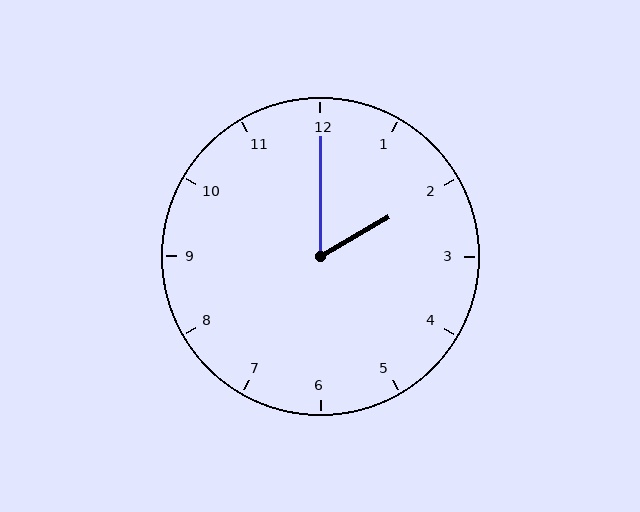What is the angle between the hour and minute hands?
Approximately 60 degrees.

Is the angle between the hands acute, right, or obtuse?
It is acute.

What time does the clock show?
2:00.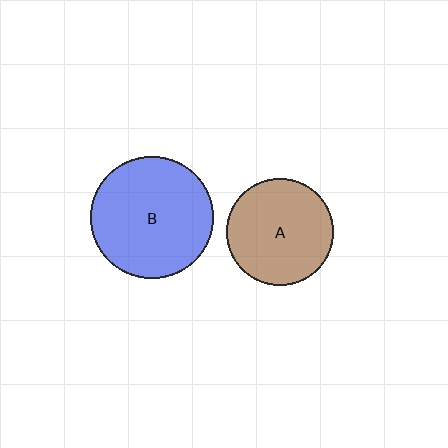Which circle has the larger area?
Circle B (blue).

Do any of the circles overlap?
No, none of the circles overlap.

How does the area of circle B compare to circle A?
Approximately 1.3 times.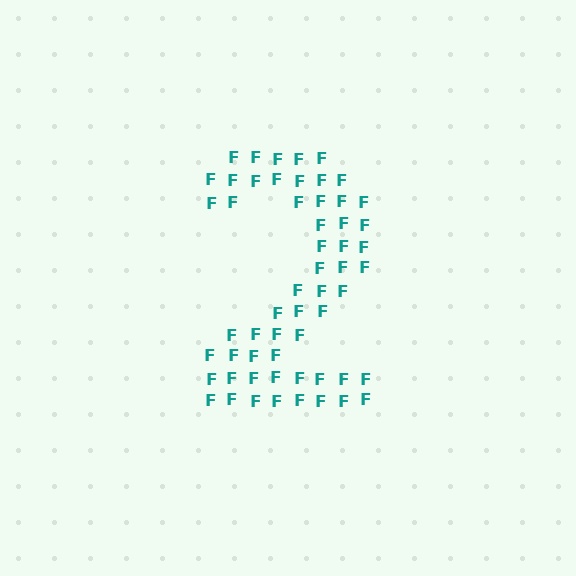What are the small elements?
The small elements are letter F's.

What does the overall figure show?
The overall figure shows the digit 2.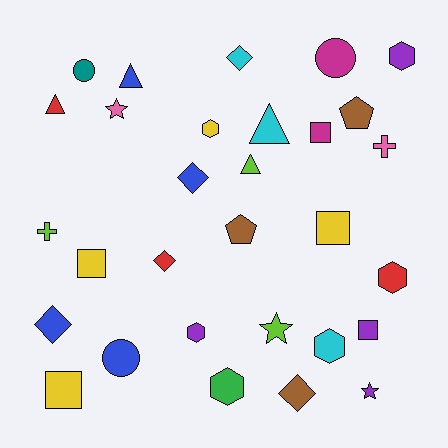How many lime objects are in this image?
There are 3 lime objects.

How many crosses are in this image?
There are 2 crosses.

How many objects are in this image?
There are 30 objects.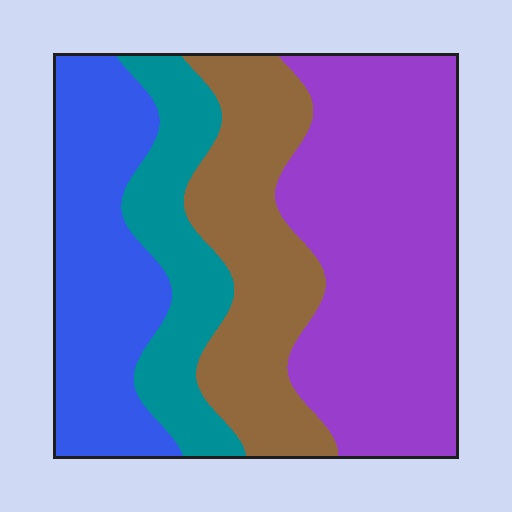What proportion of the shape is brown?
Brown covers about 25% of the shape.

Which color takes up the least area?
Teal, at roughly 15%.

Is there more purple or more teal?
Purple.